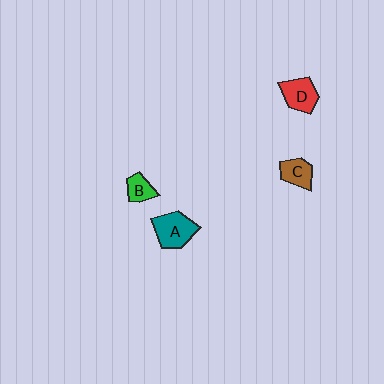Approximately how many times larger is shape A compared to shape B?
Approximately 2.0 times.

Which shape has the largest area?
Shape A (teal).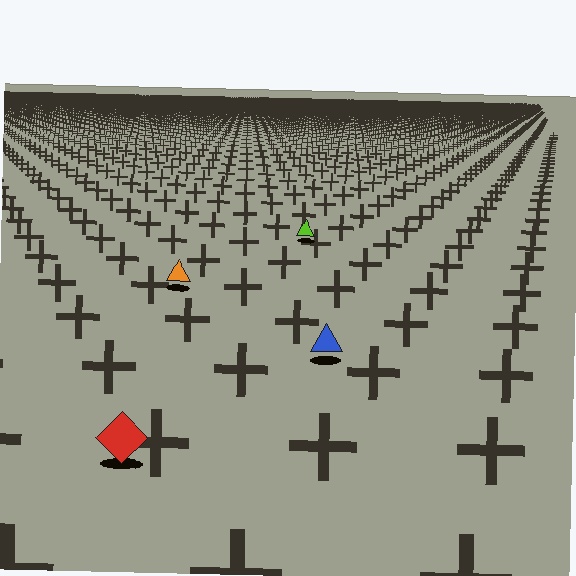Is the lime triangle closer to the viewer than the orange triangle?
No. The orange triangle is closer — you can tell from the texture gradient: the ground texture is coarser near it.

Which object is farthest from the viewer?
The lime triangle is farthest from the viewer. It appears smaller and the ground texture around it is denser.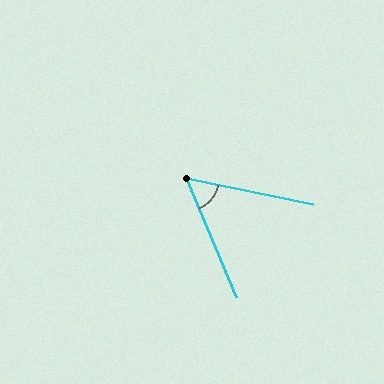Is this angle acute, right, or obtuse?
It is acute.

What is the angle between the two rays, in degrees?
Approximately 56 degrees.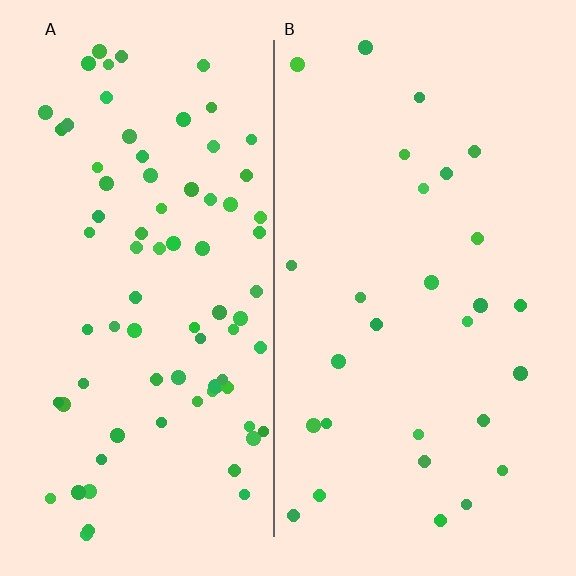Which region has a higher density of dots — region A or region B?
A (the left).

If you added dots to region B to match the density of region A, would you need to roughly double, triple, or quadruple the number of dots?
Approximately triple.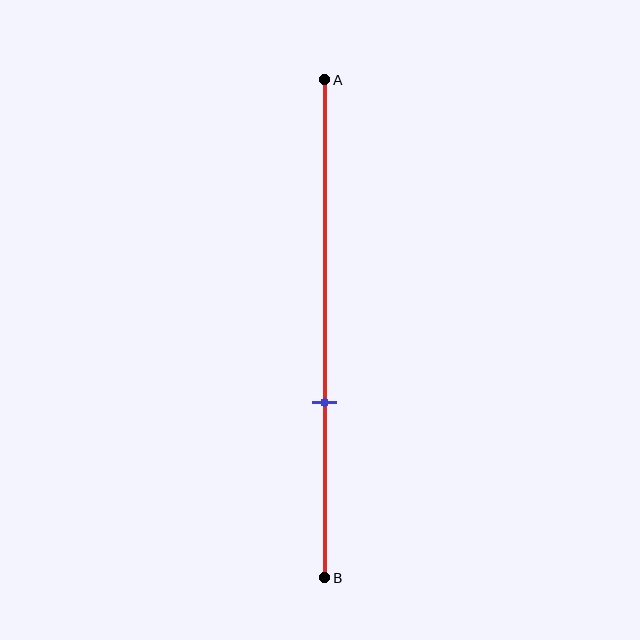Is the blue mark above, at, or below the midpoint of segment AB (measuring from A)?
The blue mark is below the midpoint of segment AB.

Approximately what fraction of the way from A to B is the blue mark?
The blue mark is approximately 65% of the way from A to B.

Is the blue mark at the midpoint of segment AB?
No, the mark is at about 65% from A, not at the 50% midpoint.